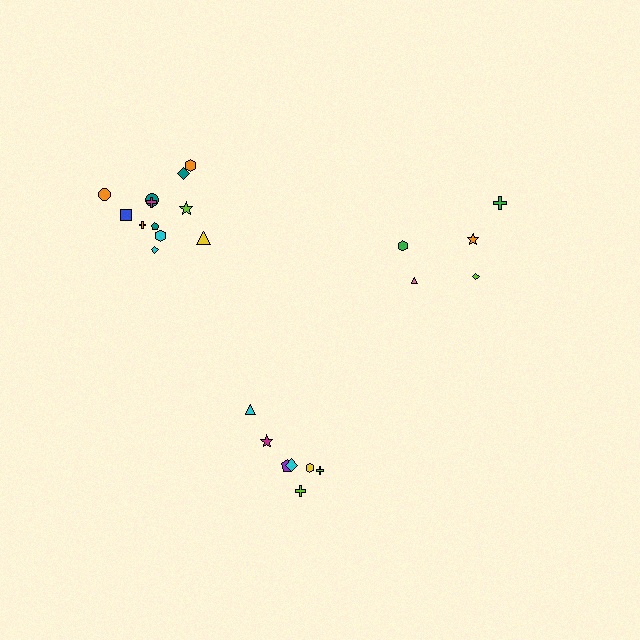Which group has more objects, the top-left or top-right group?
The top-left group.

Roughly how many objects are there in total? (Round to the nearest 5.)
Roughly 25 objects in total.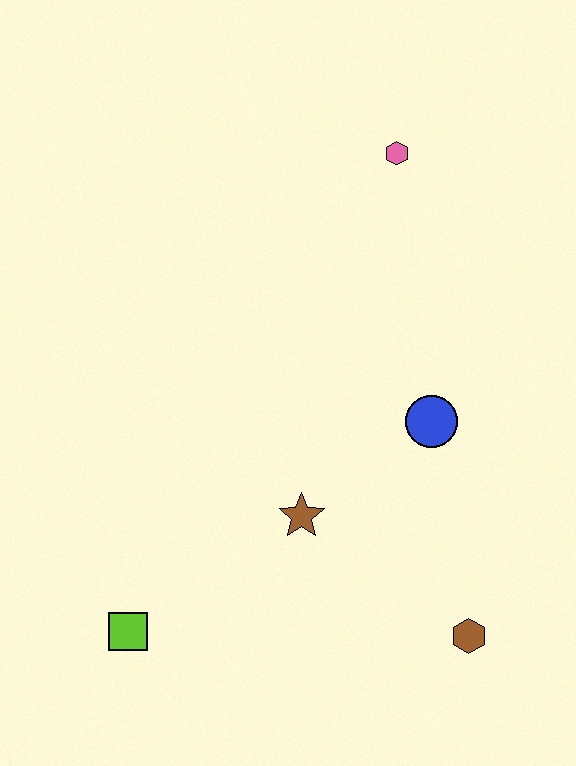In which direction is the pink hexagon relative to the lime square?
The pink hexagon is above the lime square.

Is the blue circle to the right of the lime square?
Yes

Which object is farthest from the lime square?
The pink hexagon is farthest from the lime square.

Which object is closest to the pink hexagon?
The blue circle is closest to the pink hexagon.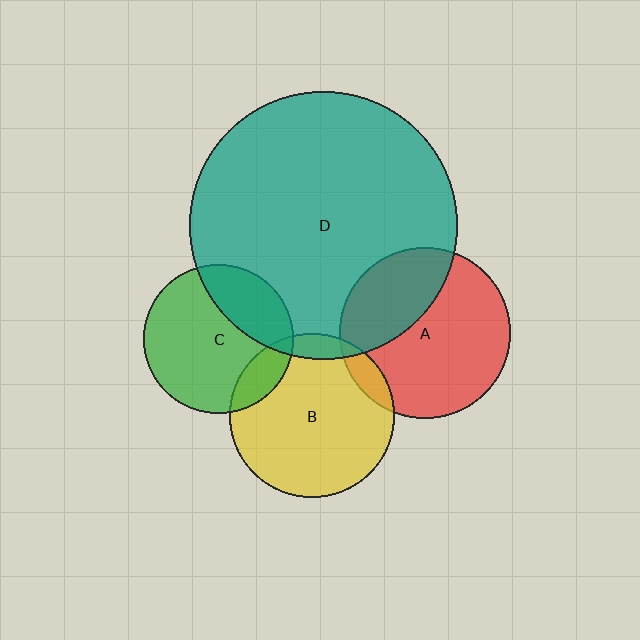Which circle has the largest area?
Circle D (teal).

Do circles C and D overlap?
Yes.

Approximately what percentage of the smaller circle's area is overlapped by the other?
Approximately 30%.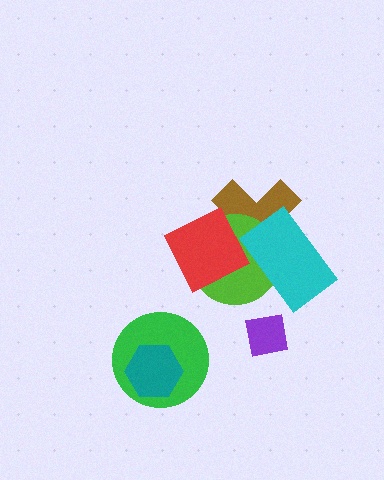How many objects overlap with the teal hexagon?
1 object overlaps with the teal hexagon.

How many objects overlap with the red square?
2 objects overlap with the red square.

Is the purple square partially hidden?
No, no other shape covers it.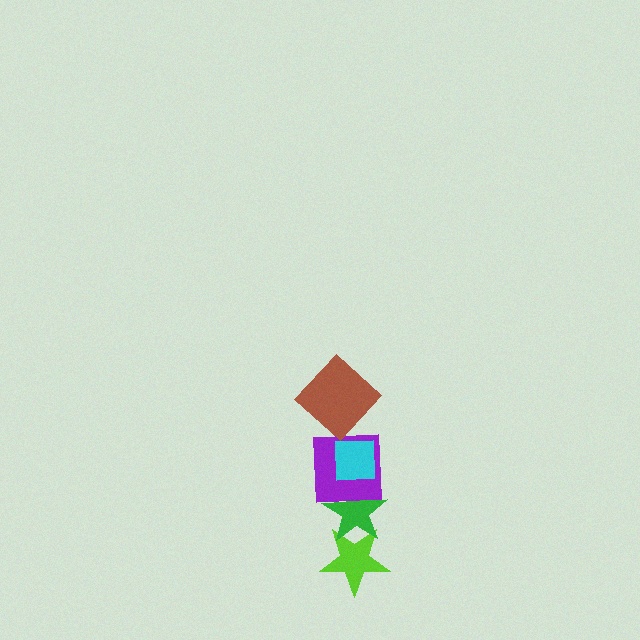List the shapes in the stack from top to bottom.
From top to bottom: the brown diamond, the cyan square, the purple square, the green star, the lime star.